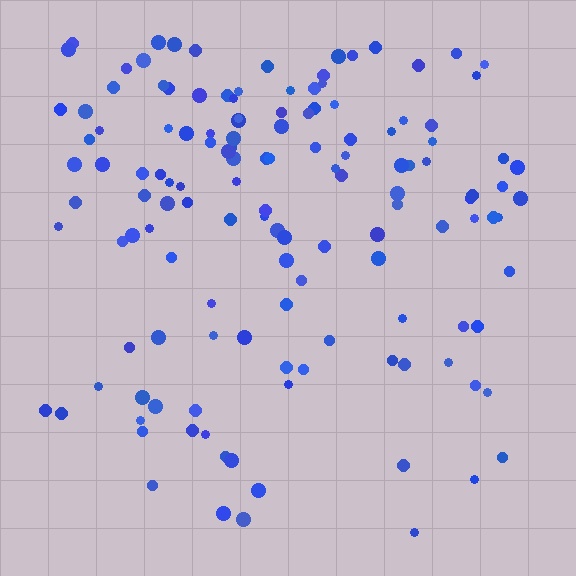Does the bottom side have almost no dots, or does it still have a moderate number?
Still a moderate number, just noticeably fewer than the top.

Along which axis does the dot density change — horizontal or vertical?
Vertical.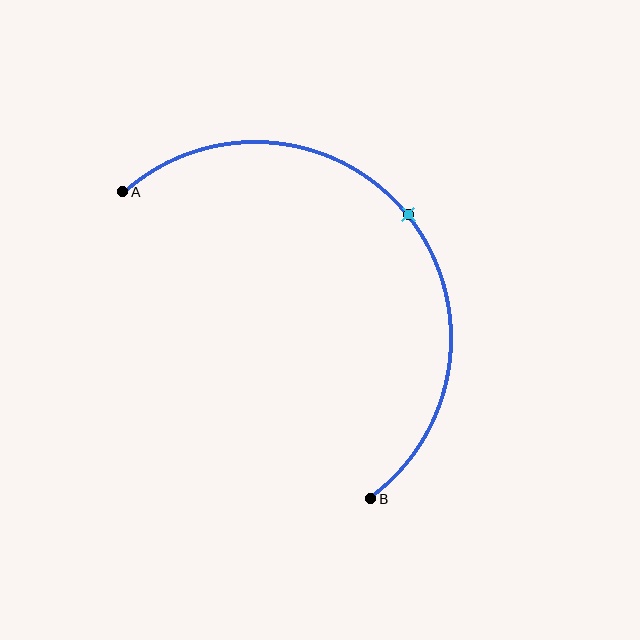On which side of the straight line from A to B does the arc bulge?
The arc bulges above and to the right of the straight line connecting A and B.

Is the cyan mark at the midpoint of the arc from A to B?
Yes. The cyan mark lies on the arc at equal arc-length from both A and B — it is the arc midpoint.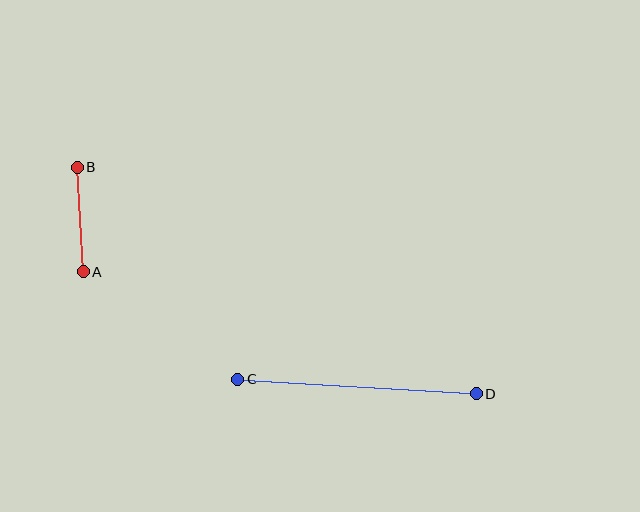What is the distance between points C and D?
The distance is approximately 239 pixels.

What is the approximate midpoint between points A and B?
The midpoint is at approximately (80, 220) pixels.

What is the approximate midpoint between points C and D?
The midpoint is at approximately (357, 387) pixels.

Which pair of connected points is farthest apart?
Points C and D are farthest apart.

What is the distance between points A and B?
The distance is approximately 105 pixels.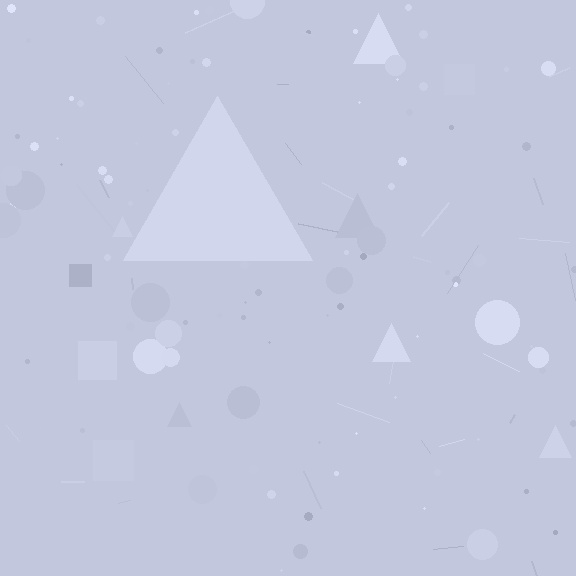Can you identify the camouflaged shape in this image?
The camouflaged shape is a triangle.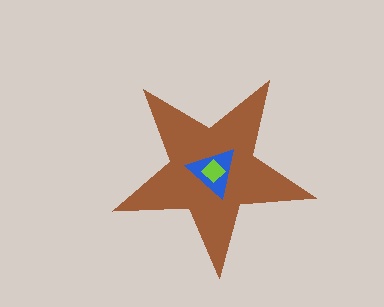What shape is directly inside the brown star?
The blue triangle.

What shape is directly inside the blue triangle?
The lime diamond.